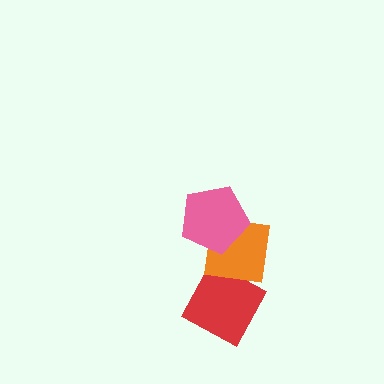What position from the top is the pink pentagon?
The pink pentagon is 1st from the top.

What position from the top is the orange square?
The orange square is 2nd from the top.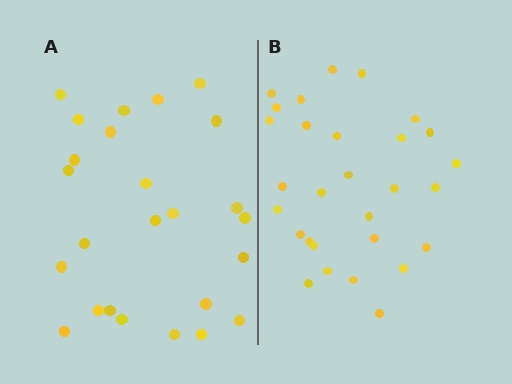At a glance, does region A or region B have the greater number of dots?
Region B (the right region) has more dots.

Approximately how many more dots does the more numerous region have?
Region B has about 4 more dots than region A.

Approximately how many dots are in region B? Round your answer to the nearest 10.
About 30 dots. (The exact count is 29, which rounds to 30.)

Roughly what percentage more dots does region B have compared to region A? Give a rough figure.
About 15% more.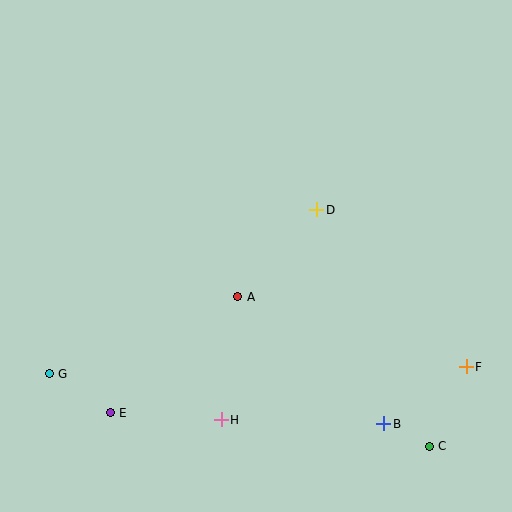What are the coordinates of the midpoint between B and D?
The midpoint between B and D is at (350, 317).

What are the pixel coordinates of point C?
Point C is at (429, 446).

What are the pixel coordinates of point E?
Point E is at (110, 413).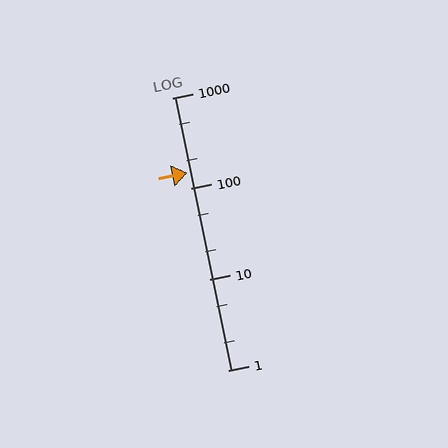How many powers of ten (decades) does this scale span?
The scale spans 3 decades, from 1 to 1000.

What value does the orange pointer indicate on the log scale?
The pointer indicates approximately 150.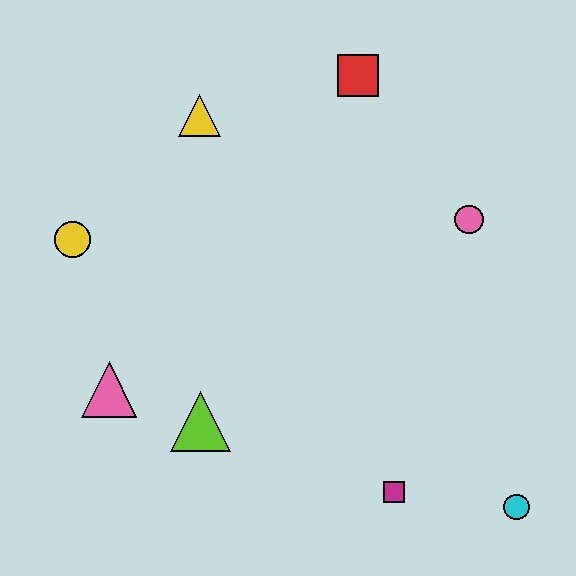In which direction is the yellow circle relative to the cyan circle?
The yellow circle is to the left of the cyan circle.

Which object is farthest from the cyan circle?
The yellow circle is farthest from the cyan circle.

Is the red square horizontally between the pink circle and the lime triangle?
Yes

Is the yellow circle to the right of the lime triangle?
No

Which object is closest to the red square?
The yellow triangle is closest to the red square.